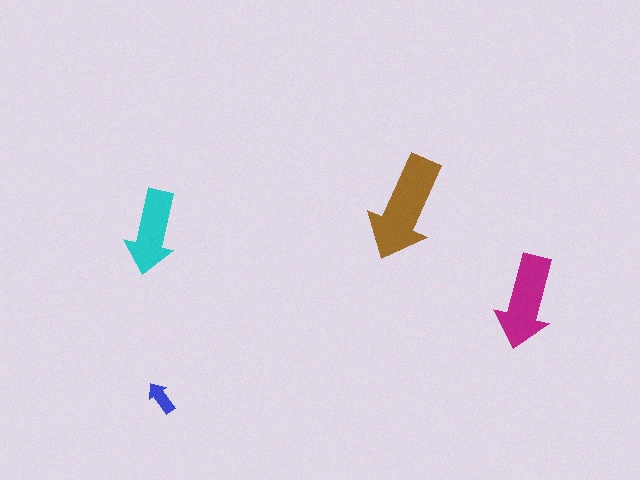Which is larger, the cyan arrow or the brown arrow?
The brown one.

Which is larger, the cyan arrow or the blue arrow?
The cyan one.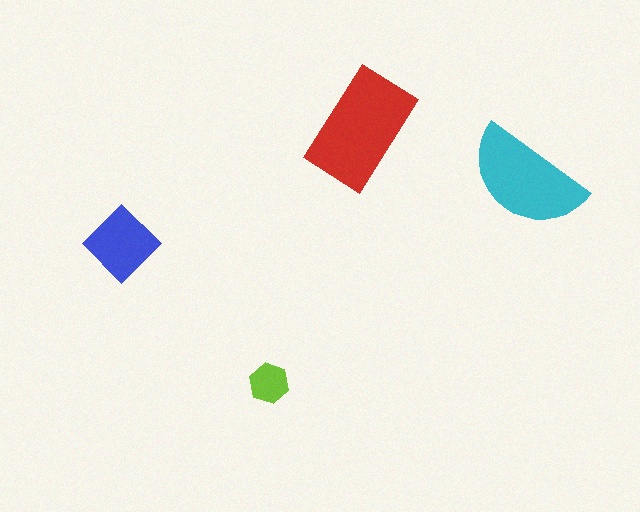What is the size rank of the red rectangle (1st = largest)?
1st.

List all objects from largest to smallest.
The red rectangle, the cyan semicircle, the blue diamond, the lime hexagon.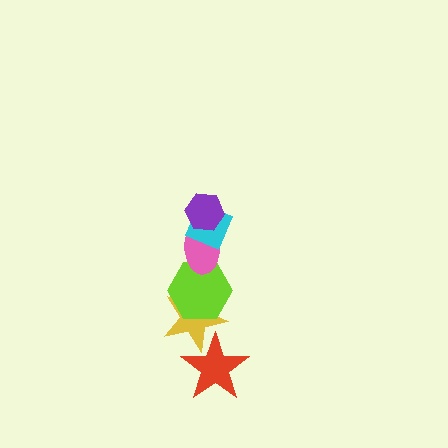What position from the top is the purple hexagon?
The purple hexagon is 1st from the top.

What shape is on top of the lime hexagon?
The pink ellipse is on top of the lime hexagon.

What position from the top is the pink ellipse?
The pink ellipse is 3rd from the top.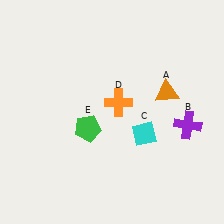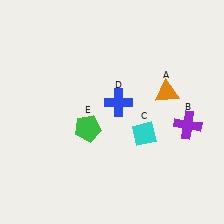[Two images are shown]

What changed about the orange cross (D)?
In Image 1, D is orange. In Image 2, it changed to blue.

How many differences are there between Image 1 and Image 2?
There is 1 difference between the two images.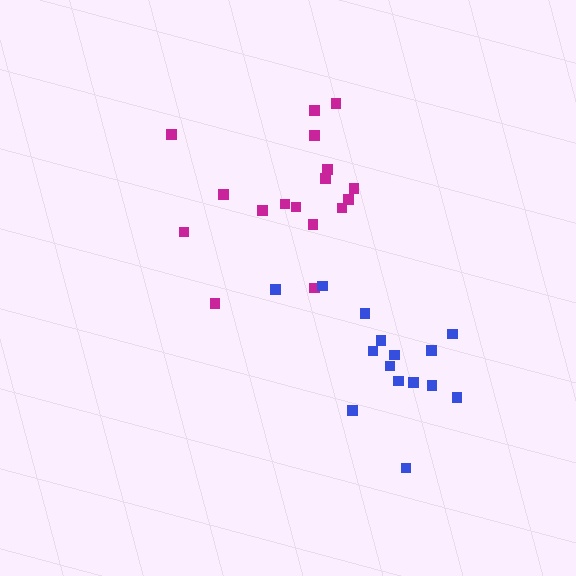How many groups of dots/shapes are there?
There are 2 groups.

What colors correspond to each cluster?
The clusters are colored: magenta, blue.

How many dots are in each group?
Group 1: 17 dots, Group 2: 15 dots (32 total).